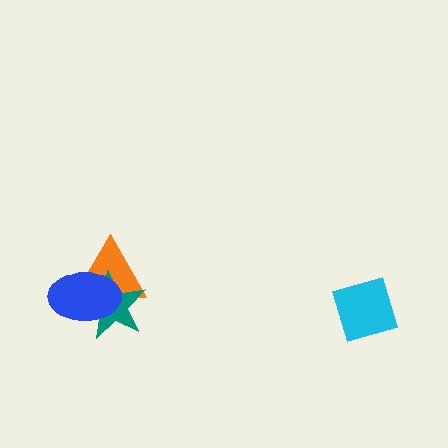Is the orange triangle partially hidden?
Yes, it is partially covered by another shape.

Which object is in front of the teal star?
The blue ellipse is in front of the teal star.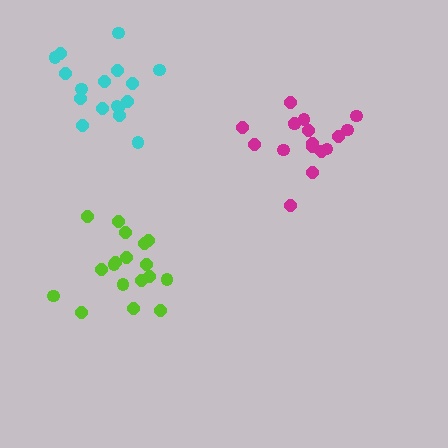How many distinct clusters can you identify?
There are 3 distinct clusters.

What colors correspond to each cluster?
The clusters are colored: magenta, lime, cyan.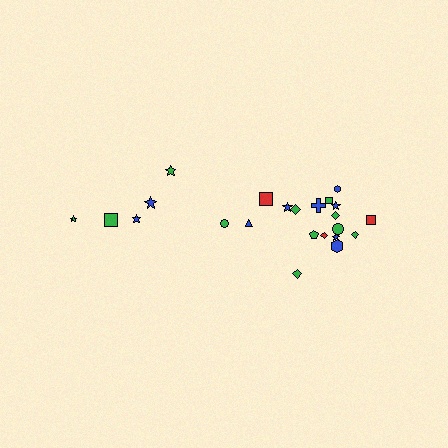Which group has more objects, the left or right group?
The right group.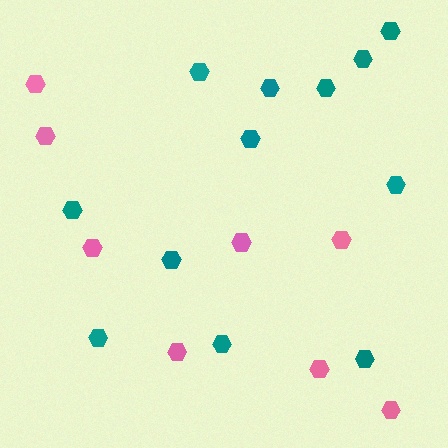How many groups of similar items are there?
There are 2 groups: one group of teal hexagons (12) and one group of pink hexagons (8).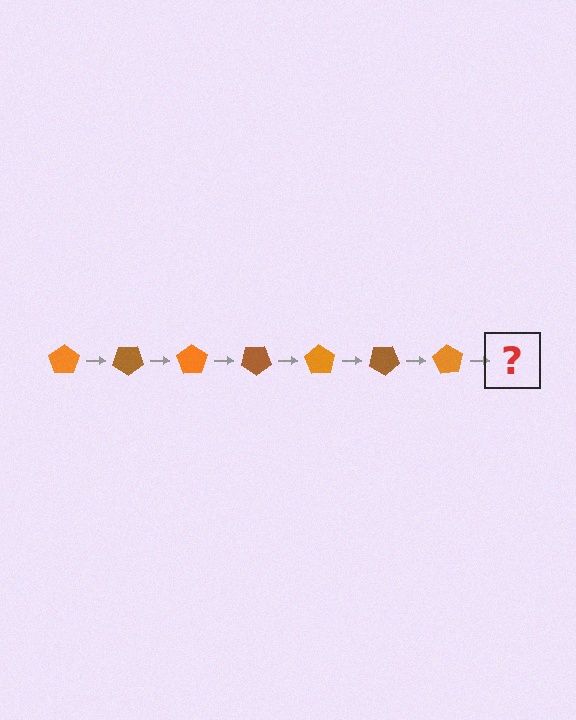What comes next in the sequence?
The next element should be a brown pentagon, rotated 245 degrees from the start.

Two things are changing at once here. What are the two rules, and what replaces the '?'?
The two rules are that it rotates 35 degrees each step and the color cycles through orange and brown. The '?' should be a brown pentagon, rotated 245 degrees from the start.